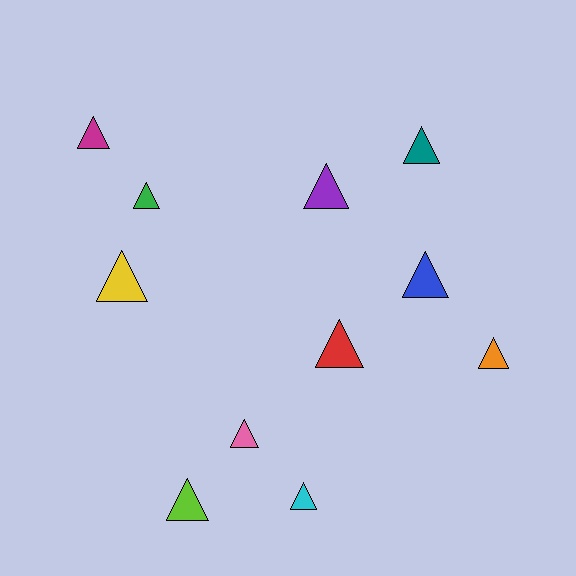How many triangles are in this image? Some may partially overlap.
There are 11 triangles.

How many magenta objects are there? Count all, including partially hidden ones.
There is 1 magenta object.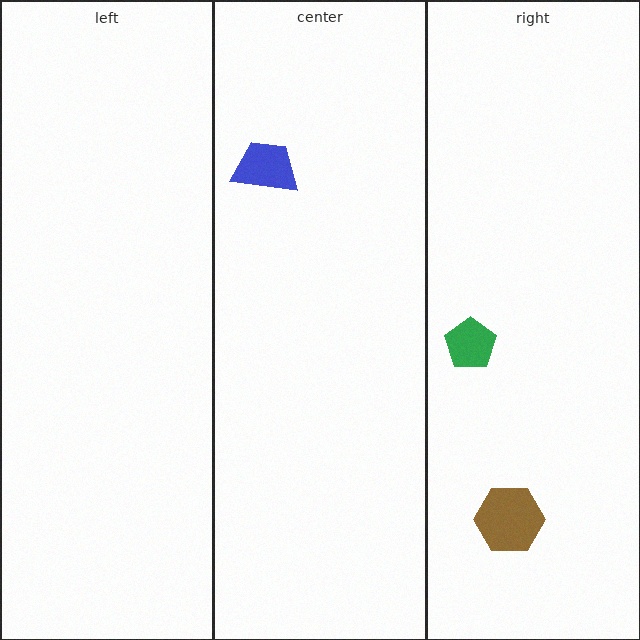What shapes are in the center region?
The blue trapezoid.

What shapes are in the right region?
The green pentagon, the brown hexagon.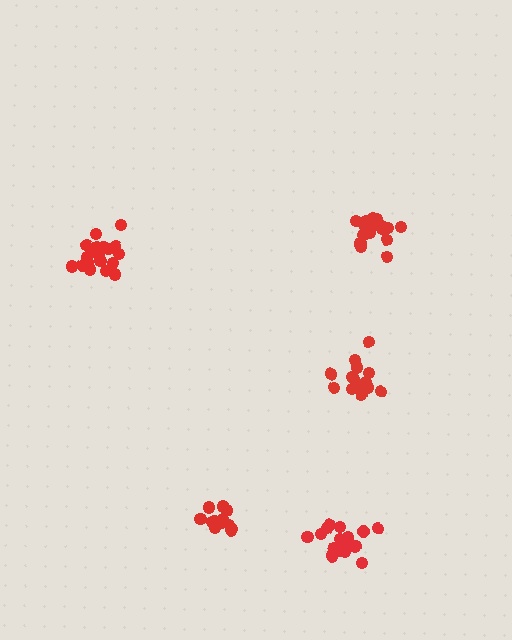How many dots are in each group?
Group 1: 15 dots, Group 2: 21 dots, Group 3: 17 dots, Group 4: 20 dots, Group 5: 15 dots (88 total).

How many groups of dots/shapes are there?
There are 5 groups.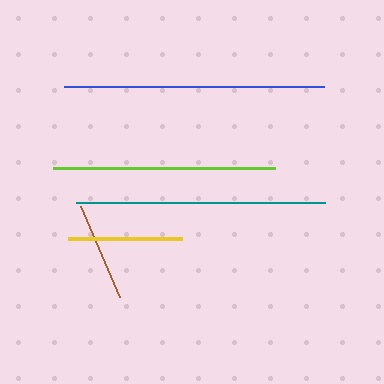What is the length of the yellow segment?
The yellow segment is approximately 114 pixels long.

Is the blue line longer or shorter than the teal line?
The blue line is longer than the teal line.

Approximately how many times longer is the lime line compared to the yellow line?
The lime line is approximately 1.9 times the length of the yellow line.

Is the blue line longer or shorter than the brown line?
The blue line is longer than the brown line.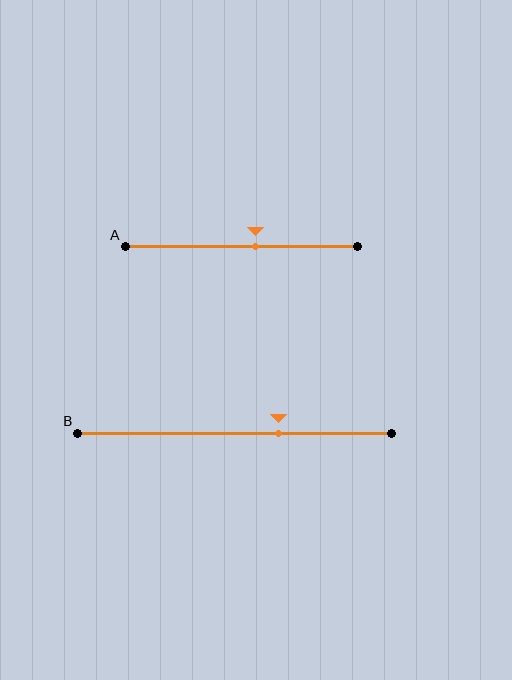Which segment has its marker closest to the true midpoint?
Segment A has its marker closest to the true midpoint.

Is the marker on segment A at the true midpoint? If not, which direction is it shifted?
No, the marker on segment A is shifted to the right by about 6% of the segment length.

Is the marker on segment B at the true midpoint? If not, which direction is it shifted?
No, the marker on segment B is shifted to the right by about 14% of the segment length.